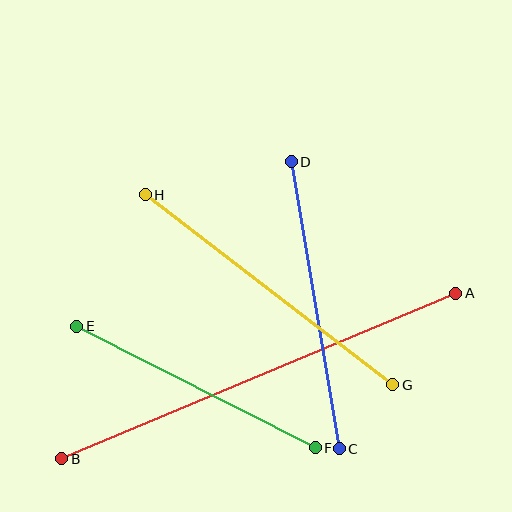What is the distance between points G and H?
The distance is approximately 312 pixels.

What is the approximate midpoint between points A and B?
The midpoint is at approximately (259, 376) pixels.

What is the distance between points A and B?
The distance is approximately 427 pixels.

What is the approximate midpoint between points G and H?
The midpoint is at approximately (269, 290) pixels.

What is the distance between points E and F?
The distance is approximately 267 pixels.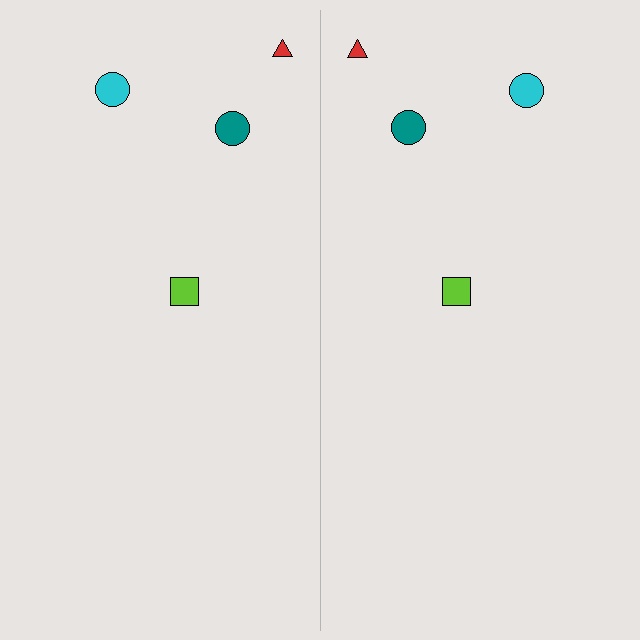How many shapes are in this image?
There are 8 shapes in this image.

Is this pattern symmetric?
Yes, this pattern has bilateral (reflection) symmetry.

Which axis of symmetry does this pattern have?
The pattern has a vertical axis of symmetry running through the center of the image.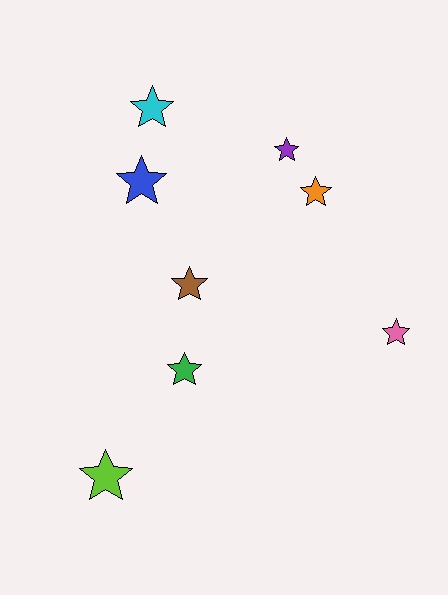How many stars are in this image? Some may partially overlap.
There are 8 stars.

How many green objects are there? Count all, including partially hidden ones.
There is 1 green object.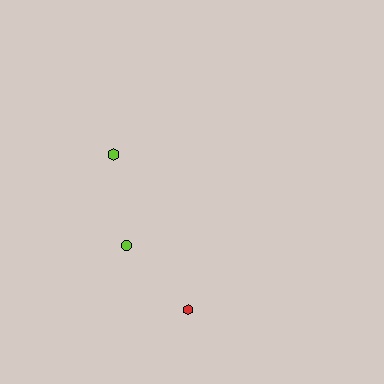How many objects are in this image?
There are 3 objects.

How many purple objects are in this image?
There are no purple objects.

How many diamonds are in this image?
There are no diamonds.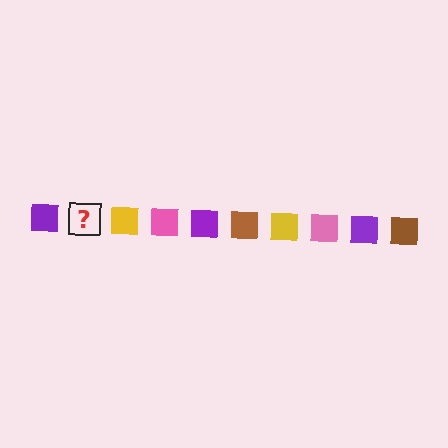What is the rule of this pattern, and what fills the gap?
The rule is that the pattern cycles through purple, brown, yellow, pink squares. The gap should be filled with a brown square.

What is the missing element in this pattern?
The missing element is a brown square.